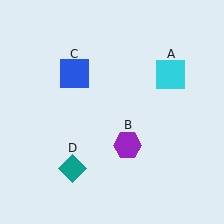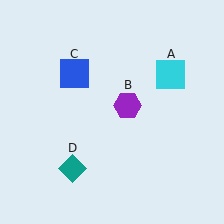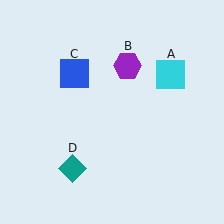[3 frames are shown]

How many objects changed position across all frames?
1 object changed position: purple hexagon (object B).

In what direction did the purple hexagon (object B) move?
The purple hexagon (object B) moved up.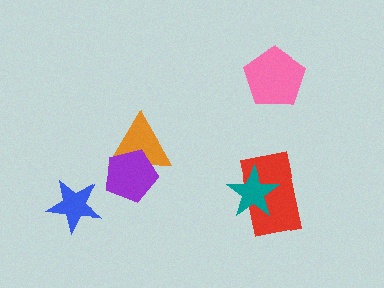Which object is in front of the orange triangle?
The purple pentagon is in front of the orange triangle.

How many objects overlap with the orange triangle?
1 object overlaps with the orange triangle.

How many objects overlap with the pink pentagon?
0 objects overlap with the pink pentagon.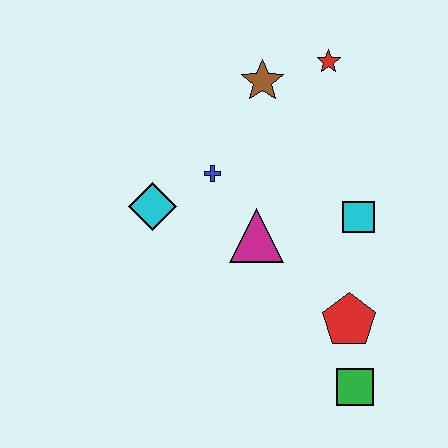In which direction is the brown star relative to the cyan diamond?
The brown star is above the cyan diamond.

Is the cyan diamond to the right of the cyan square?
No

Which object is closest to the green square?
The red pentagon is closest to the green square.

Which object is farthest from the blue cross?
The green square is farthest from the blue cross.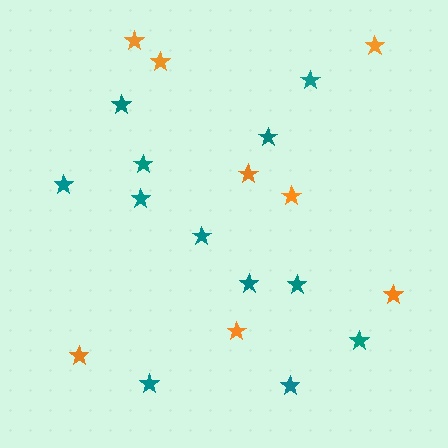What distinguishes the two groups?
There are 2 groups: one group of orange stars (8) and one group of teal stars (12).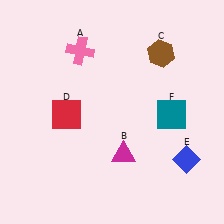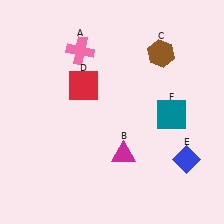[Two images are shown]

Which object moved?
The red square (D) moved up.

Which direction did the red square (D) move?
The red square (D) moved up.